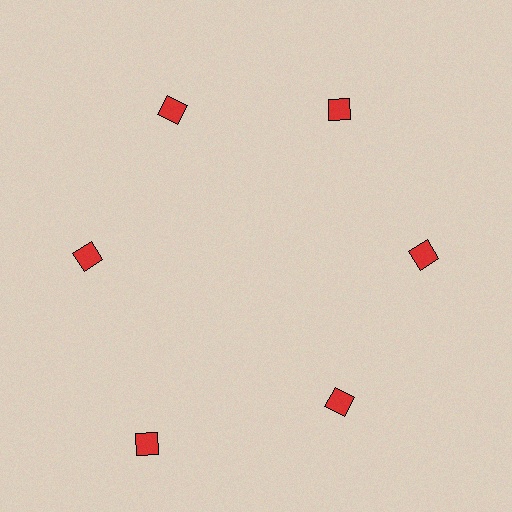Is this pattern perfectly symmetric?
No. The 6 red diamonds are arranged in a ring, but one element near the 7 o'clock position is pushed outward from the center, breaking the 6-fold rotational symmetry.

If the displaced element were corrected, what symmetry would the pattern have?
It would have 6-fold rotational symmetry — the pattern would map onto itself every 60 degrees.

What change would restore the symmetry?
The symmetry would be restored by moving it inward, back onto the ring so that all 6 diamonds sit at equal angles and equal distance from the center.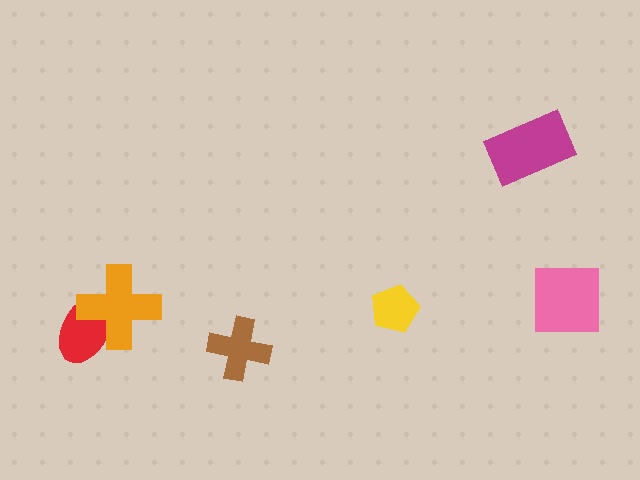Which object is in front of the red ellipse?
The orange cross is in front of the red ellipse.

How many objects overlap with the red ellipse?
1 object overlaps with the red ellipse.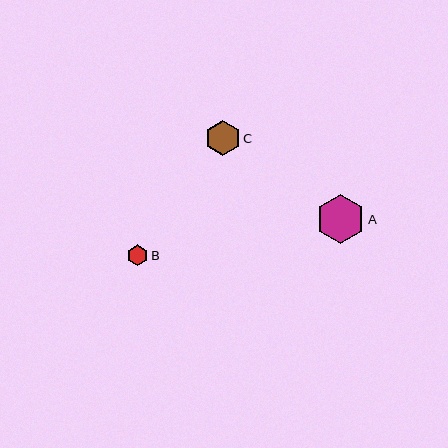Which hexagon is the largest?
Hexagon A is the largest with a size of approximately 49 pixels.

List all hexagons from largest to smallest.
From largest to smallest: A, C, B.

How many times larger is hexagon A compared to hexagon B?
Hexagon A is approximately 2.4 times the size of hexagon B.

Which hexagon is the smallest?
Hexagon B is the smallest with a size of approximately 21 pixels.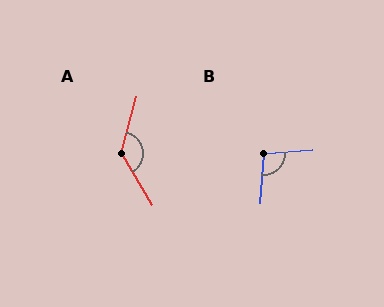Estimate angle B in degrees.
Approximately 98 degrees.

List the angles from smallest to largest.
B (98°), A (134°).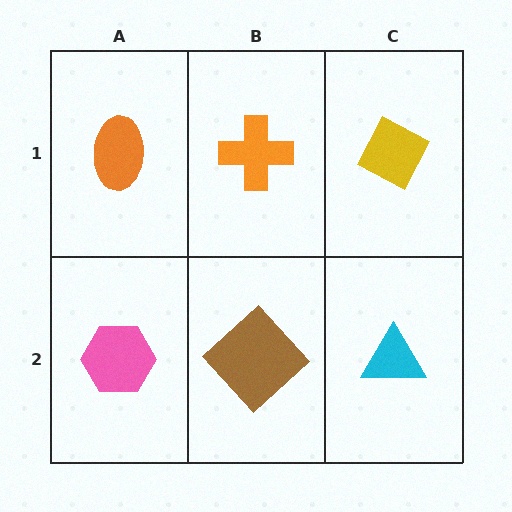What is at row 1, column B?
An orange cross.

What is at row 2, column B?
A brown diamond.